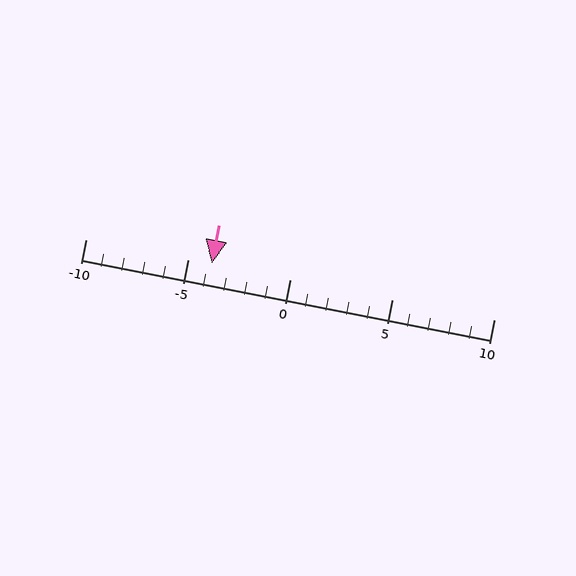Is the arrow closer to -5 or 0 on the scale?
The arrow is closer to -5.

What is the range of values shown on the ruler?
The ruler shows values from -10 to 10.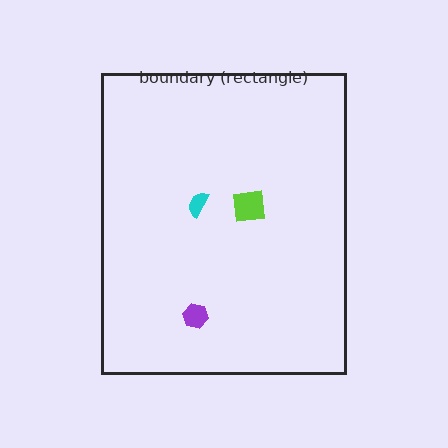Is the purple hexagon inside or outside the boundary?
Inside.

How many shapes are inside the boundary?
3 inside, 0 outside.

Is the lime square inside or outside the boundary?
Inside.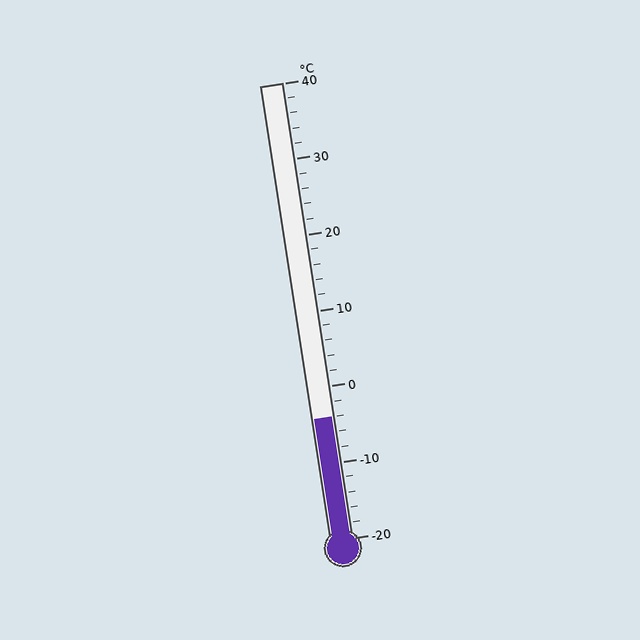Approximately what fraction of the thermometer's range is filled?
The thermometer is filled to approximately 25% of its range.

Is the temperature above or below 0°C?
The temperature is below 0°C.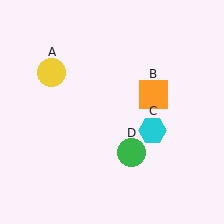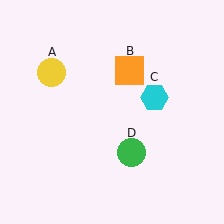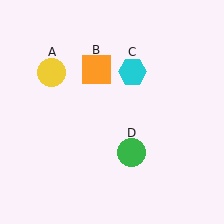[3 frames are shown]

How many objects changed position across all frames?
2 objects changed position: orange square (object B), cyan hexagon (object C).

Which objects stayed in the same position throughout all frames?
Yellow circle (object A) and green circle (object D) remained stationary.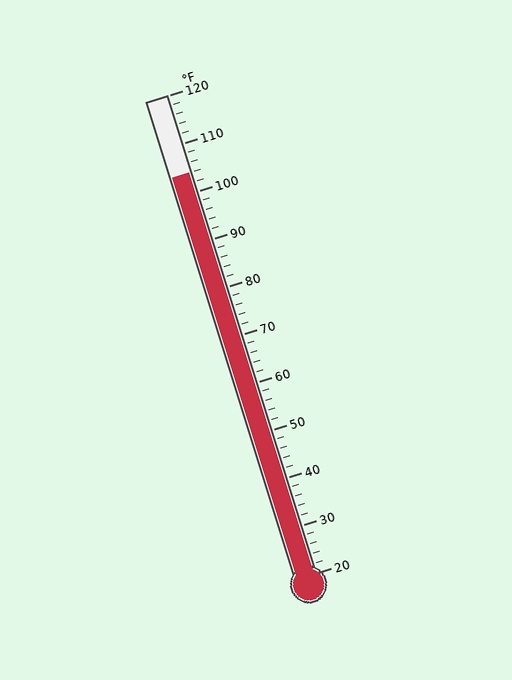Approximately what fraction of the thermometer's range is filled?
The thermometer is filled to approximately 85% of its range.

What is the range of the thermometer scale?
The thermometer scale ranges from 20°F to 120°F.